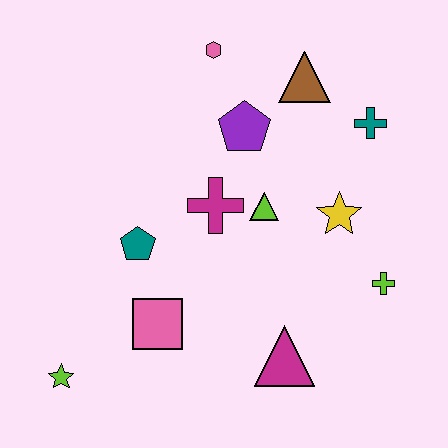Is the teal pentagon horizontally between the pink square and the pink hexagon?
No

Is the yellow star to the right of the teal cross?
No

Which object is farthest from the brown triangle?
The lime star is farthest from the brown triangle.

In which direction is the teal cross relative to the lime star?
The teal cross is to the right of the lime star.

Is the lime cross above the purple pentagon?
No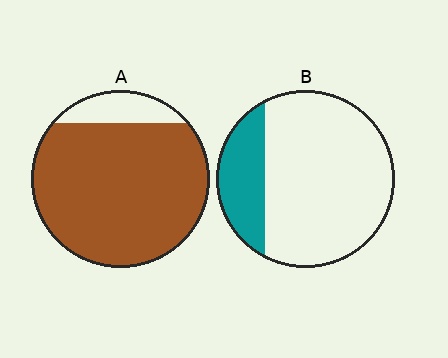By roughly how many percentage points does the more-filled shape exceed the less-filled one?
By roughly 65 percentage points (A over B).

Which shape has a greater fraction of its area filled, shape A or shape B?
Shape A.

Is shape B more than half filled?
No.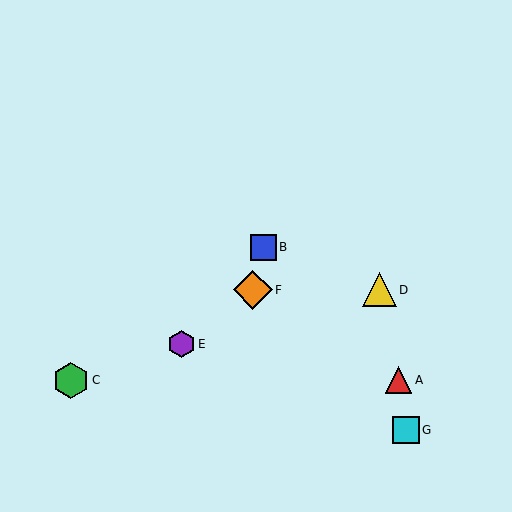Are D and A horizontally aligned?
No, D is at y≈290 and A is at y≈380.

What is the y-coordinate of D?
Object D is at y≈290.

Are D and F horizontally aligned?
Yes, both are at y≈290.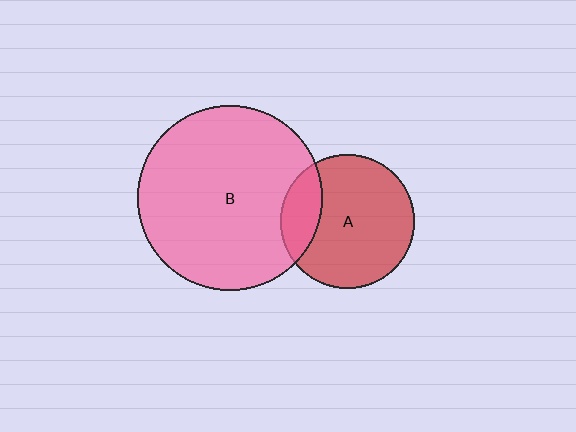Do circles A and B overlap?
Yes.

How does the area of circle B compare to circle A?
Approximately 1.9 times.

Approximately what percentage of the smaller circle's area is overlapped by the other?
Approximately 20%.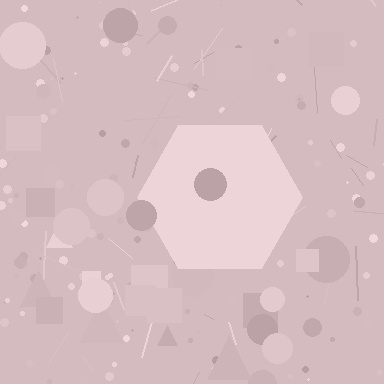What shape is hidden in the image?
A hexagon is hidden in the image.